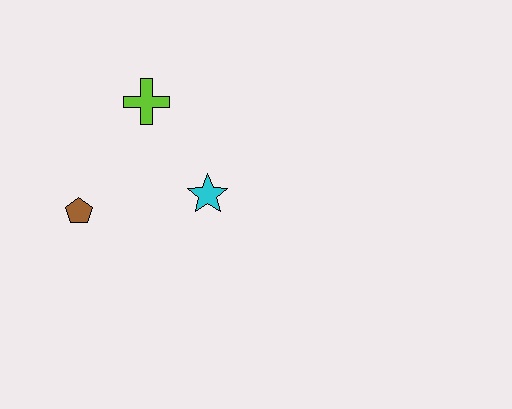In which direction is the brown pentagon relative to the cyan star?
The brown pentagon is to the left of the cyan star.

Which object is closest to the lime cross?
The cyan star is closest to the lime cross.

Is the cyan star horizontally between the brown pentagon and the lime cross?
No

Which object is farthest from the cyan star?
The brown pentagon is farthest from the cyan star.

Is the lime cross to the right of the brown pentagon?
Yes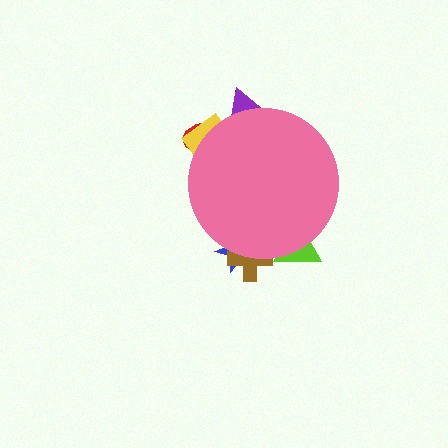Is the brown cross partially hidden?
Yes, the brown cross is partially hidden behind the pink circle.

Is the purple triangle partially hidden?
Yes, the purple triangle is partially hidden behind the pink circle.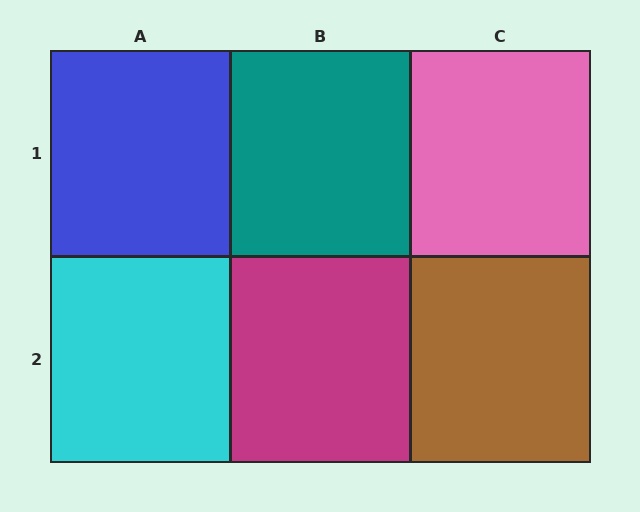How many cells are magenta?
1 cell is magenta.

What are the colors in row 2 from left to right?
Cyan, magenta, brown.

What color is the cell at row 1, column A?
Blue.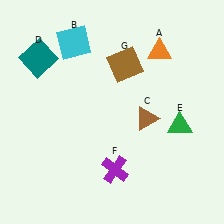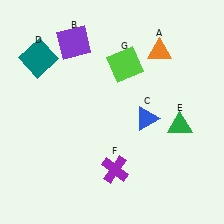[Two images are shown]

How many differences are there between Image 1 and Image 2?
There are 3 differences between the two images.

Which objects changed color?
B changed from cyan to purple. C changed from brown to blue. G changed from brown to lime.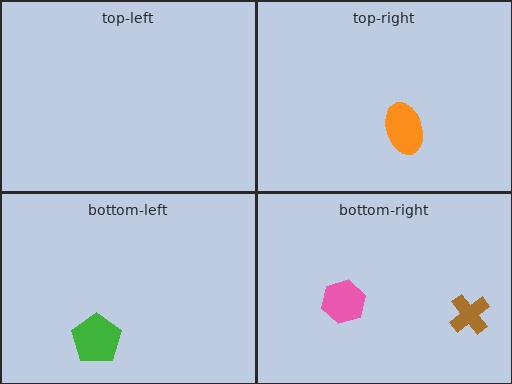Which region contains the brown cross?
The bottom-right region.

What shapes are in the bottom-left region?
The green pentagon.